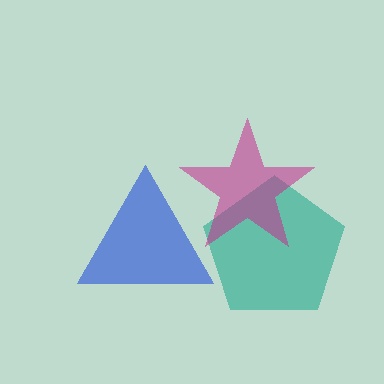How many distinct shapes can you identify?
There are 3 distinct shapes: a blue triangle, a teal pentagon, a magenta star.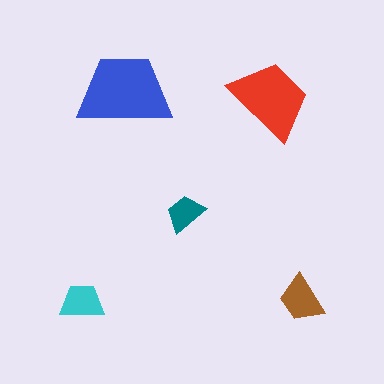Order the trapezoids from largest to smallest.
the blue one, the red one, the brown one, the cyan one, the teal one.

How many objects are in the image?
There are 5 objects in the image.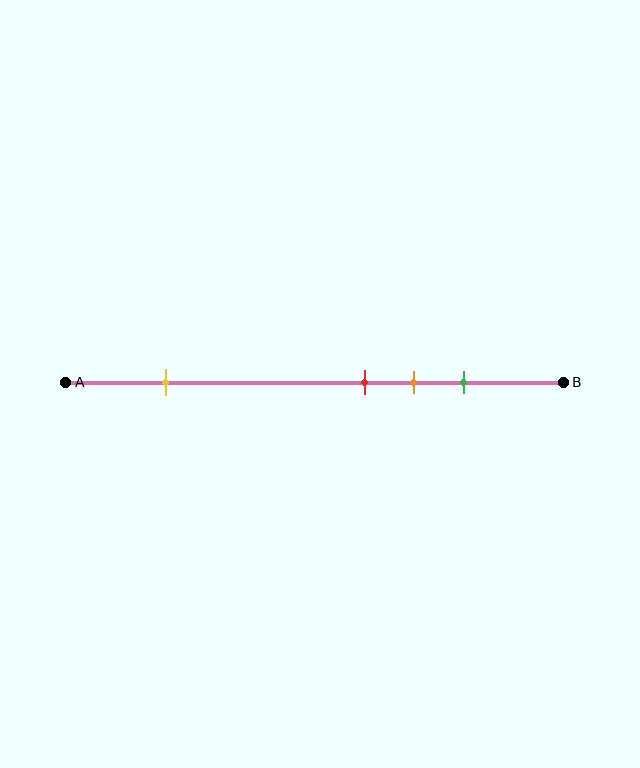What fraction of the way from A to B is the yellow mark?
The yellow mark is approximately 20% (0.2) of the way from A to B.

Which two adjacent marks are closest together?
The red and orange marks are the closest adjacent pair.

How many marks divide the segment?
There are 4 marks dividing the segment.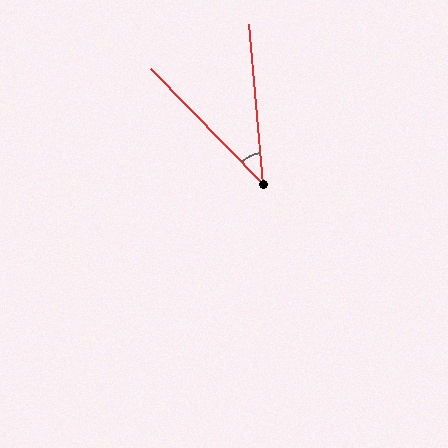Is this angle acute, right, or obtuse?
It is acute.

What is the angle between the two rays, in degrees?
Approximately 39 degrees.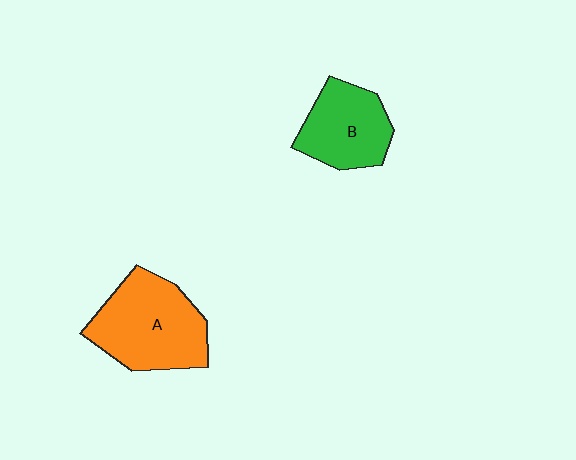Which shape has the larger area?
Shape A (orange).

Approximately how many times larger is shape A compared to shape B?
Approximately 1.4 times.